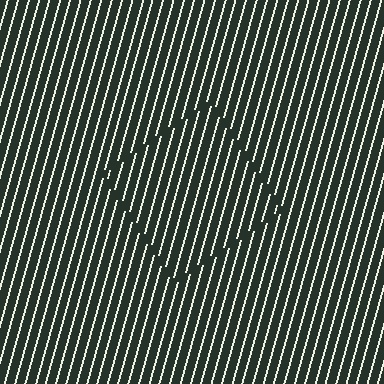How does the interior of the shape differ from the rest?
The interior of the shape contains the same grating, shifted by half a period — the contour is defined by the phase discontinuity where line-ends from the inner and outer gratings abut.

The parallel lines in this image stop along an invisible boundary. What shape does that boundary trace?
An illusory square. The interior of the shape contains the same grating, shifted by half a period — the contour is defined by the phase discontinuity where line-ends from the inner and outer gratings abut.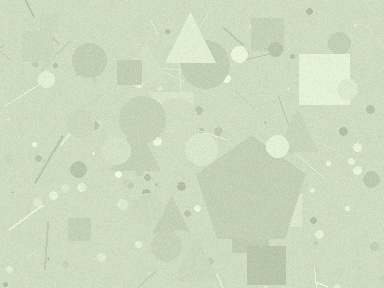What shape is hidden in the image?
A pentagon is hidden in the image.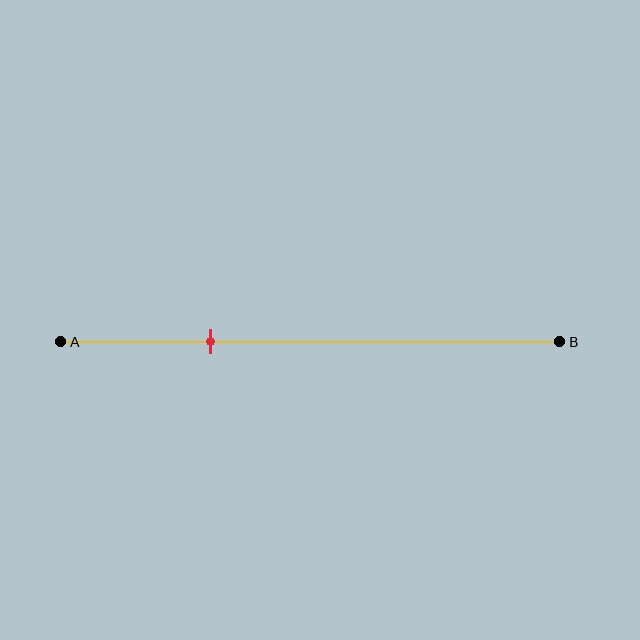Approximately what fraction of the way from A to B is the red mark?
The red mark is approximately 30% of the way from A to B.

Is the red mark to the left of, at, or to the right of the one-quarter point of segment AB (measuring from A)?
The red mark is to the right of the one-quarter point of segment AB.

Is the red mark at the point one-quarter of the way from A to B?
No, the mark is at about 30% from A, not at the 25% one-quarter point.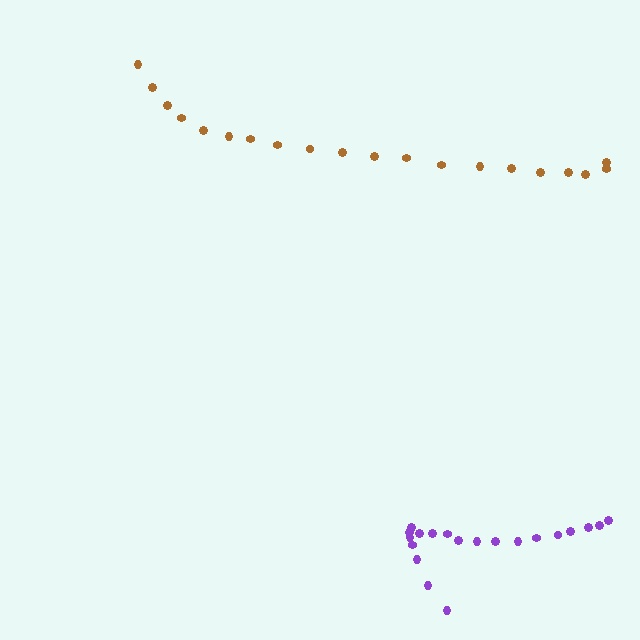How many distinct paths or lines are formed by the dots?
There are 2 distinct paths.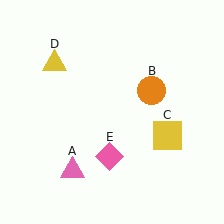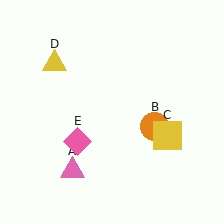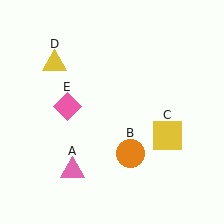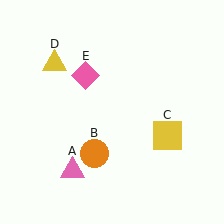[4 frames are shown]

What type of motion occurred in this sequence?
The orange circle (object B), pink diamond (object E) rotated clockwise around the center of the scene.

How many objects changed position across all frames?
2 objects changed position: orange circle (object B), pink diamond (object E).